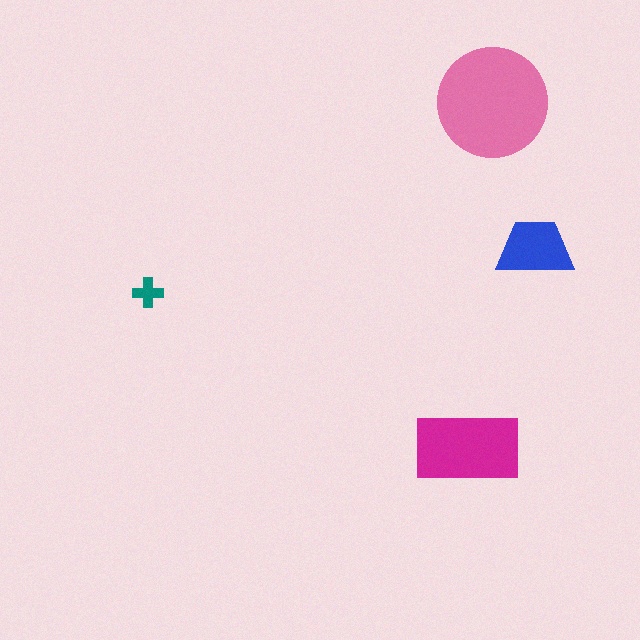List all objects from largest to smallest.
The pink circle, the magenta rectangle, the blue trapezoid, the teal cross.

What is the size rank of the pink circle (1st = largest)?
1st.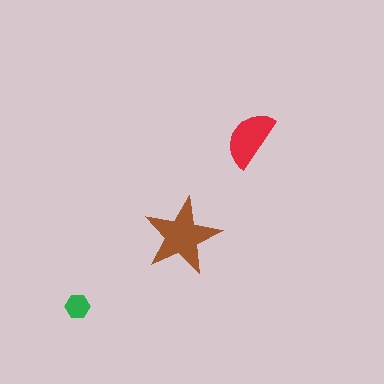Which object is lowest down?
The green hexagon is bottommost.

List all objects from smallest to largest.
The green hexagon, the red semicircle, the brown star.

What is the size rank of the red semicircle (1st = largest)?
2nd.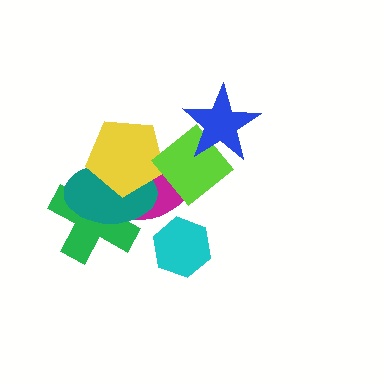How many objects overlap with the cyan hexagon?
1 object overlaps with the cyan hexagon.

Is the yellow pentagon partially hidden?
Yes, it is partially covered by another shape.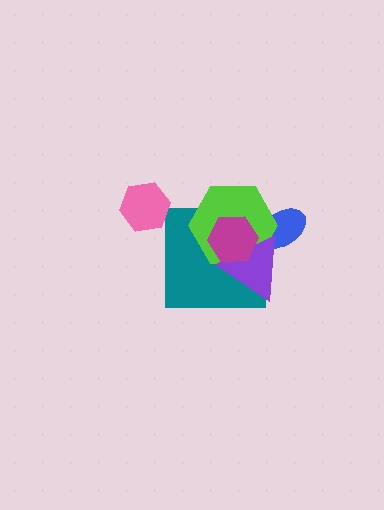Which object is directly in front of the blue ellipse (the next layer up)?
The lime hexagon is directly in front of the blue ellipse.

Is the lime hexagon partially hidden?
Yes, it is partially covered by another shape.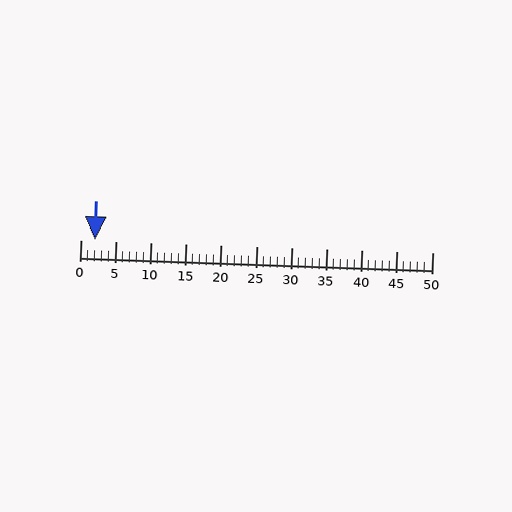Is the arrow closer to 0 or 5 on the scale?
The arrow is closer to 0.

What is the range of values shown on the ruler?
The ruler shows values from 0 to 50.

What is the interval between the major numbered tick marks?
The major tick marks are spaced 5 units apart.